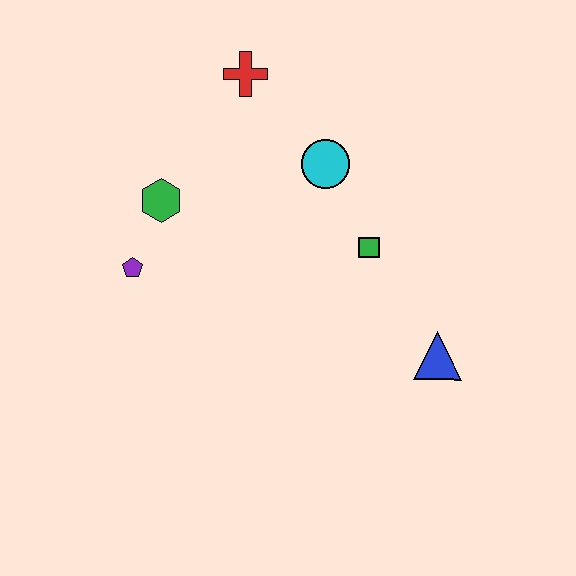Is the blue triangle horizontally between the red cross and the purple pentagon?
No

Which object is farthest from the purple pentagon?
The blue triangle is farthest from the purple pentagon.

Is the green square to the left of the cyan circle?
No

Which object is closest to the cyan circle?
The green square is closest to the cyan circle.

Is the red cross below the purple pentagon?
No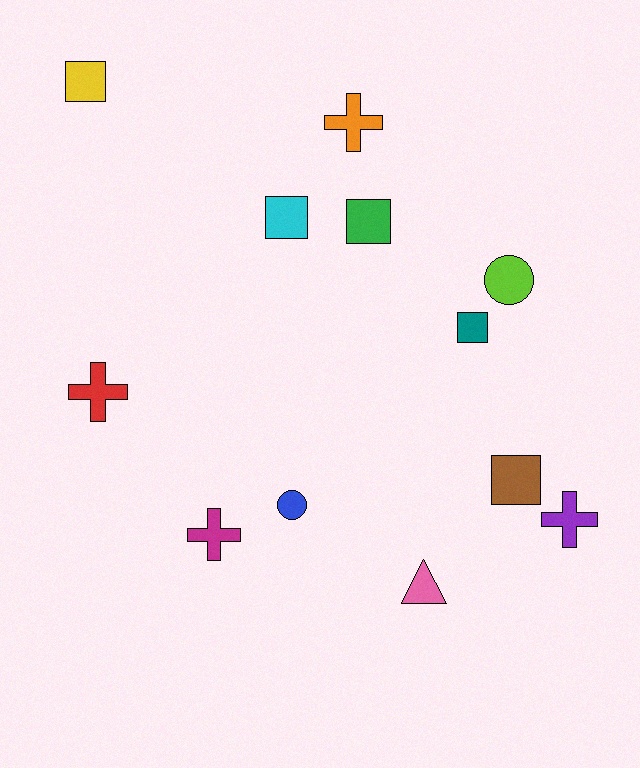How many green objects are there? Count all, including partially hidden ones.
There is 1 green object.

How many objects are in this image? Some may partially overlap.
There are 12 objects.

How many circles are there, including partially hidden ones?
There are 2 circles.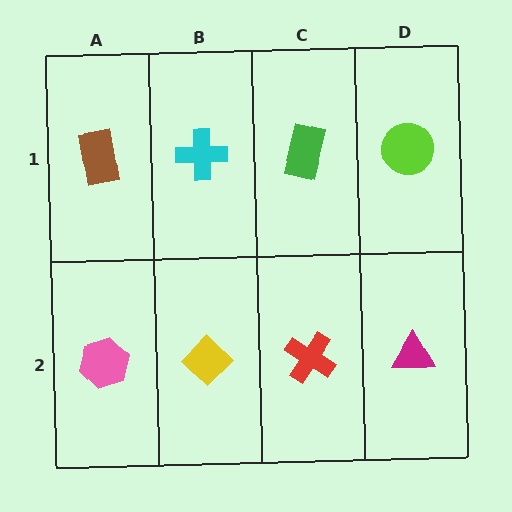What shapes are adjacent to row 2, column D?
A lime circle (row 1, column D), a red cross (row 2, column C).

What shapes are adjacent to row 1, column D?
A magenta triangle (row 2, column D), a green rectangle (row 1, column C).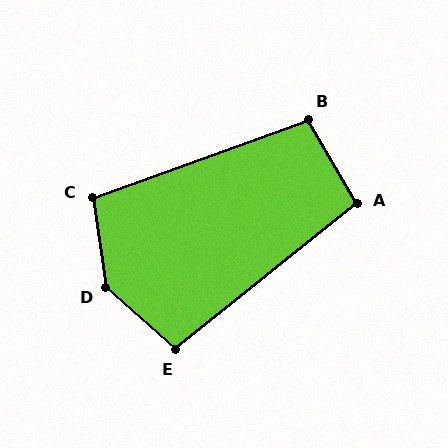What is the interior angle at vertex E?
Approximately 100 degrees (obtuse).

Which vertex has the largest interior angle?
D, at approximately 140 degrees.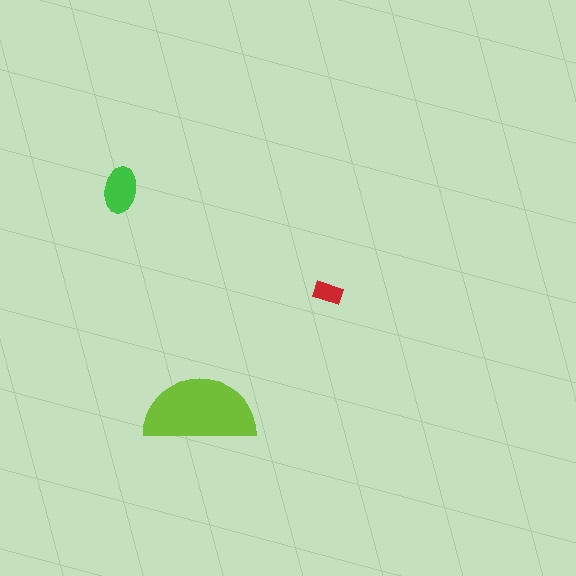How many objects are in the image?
There are 3 objects in the image.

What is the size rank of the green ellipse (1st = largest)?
2nd.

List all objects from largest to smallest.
The lime semicircle, the green ellipse, the red rectangle.